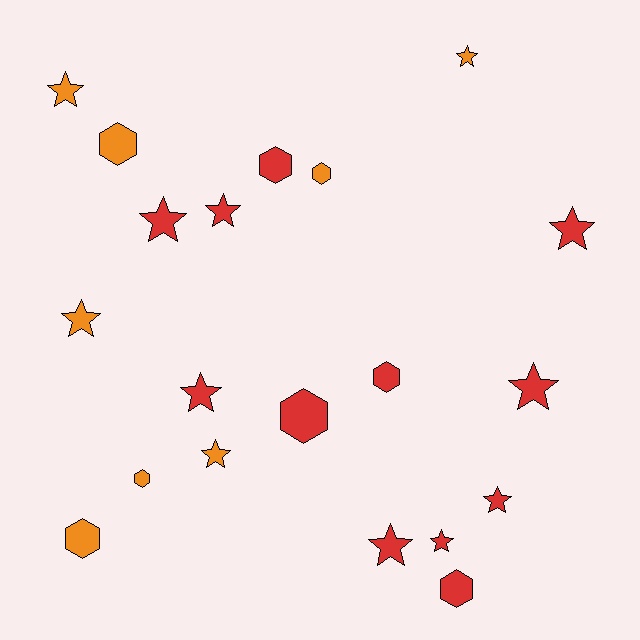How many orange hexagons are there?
There are 4 orange hexagons.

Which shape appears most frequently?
Star, with 12 objects.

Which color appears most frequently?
Red, with 12 objects.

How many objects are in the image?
There are 20 objects.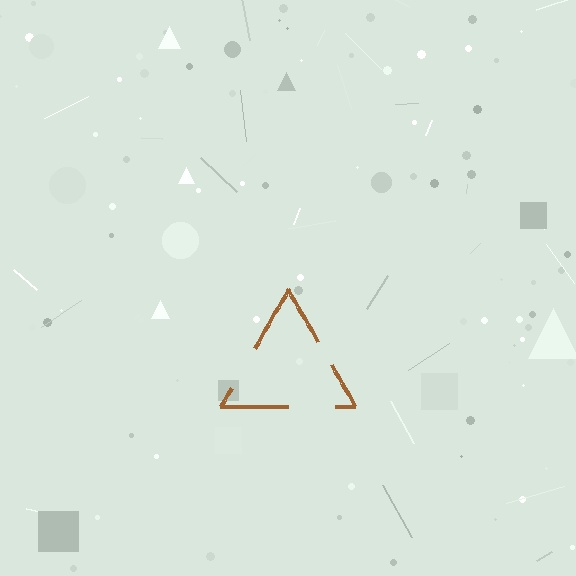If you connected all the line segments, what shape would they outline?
They would outline a triangle.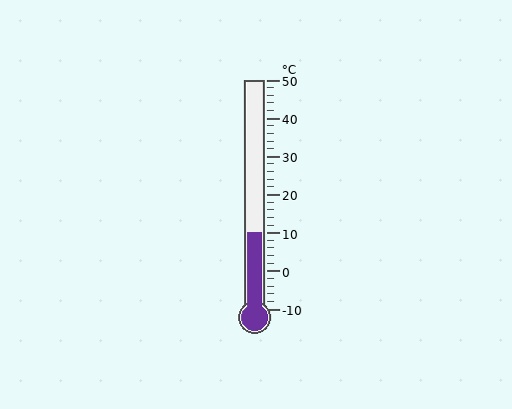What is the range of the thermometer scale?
The thermometer scale ranges from -10°C to 50°C.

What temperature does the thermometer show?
The thermometer shows approximately 10°C.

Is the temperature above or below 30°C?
The temperature is below 30°C.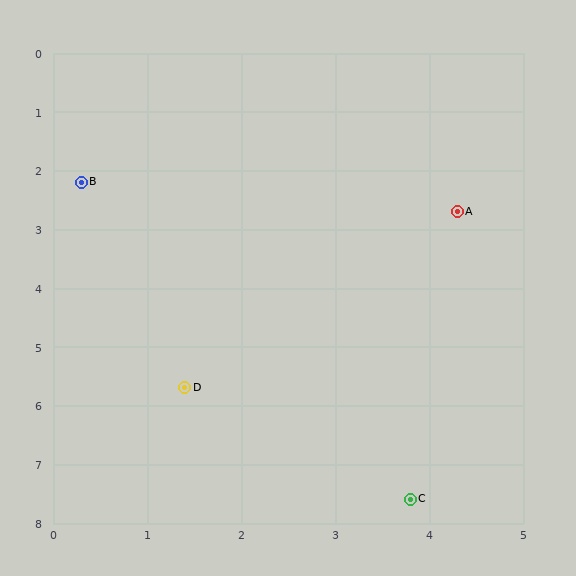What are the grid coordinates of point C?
Point C is at approximately (3.8, 7.6).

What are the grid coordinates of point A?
Point A is at approximately (4.3, 2.7).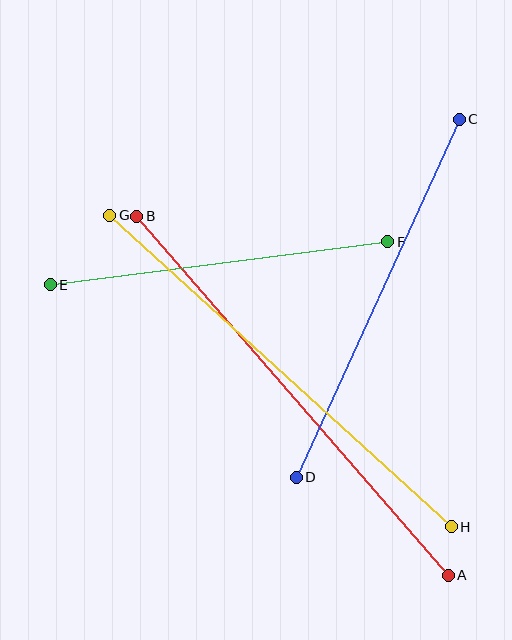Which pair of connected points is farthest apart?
Points A and B are farthest apart.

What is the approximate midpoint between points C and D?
The midpoint is at approximately (378, 298) pixels.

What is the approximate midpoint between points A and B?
The midpoint is at approximately (292, 396) pixels.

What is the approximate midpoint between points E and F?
The midpoint is at approximately (219, 263) pixels.